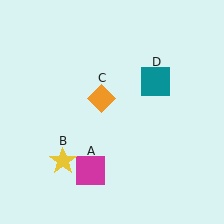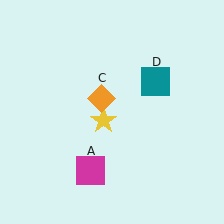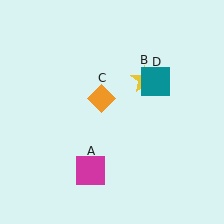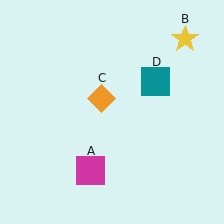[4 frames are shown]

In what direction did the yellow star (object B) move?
The yellow star (object B) moved up and to the right.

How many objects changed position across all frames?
1 object changed position: yellow star (object B).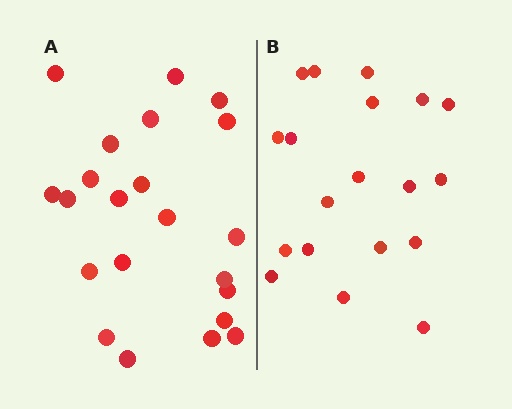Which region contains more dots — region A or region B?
Region A (the left region) has more dots.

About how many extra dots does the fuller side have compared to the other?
Region A has just a few more — roughly 2 or 3 more dots than region B.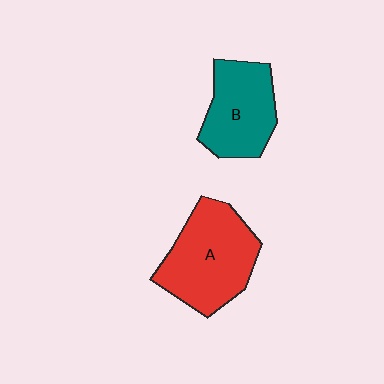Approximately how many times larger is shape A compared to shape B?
Approximately 1.3 times.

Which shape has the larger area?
Shape A (red).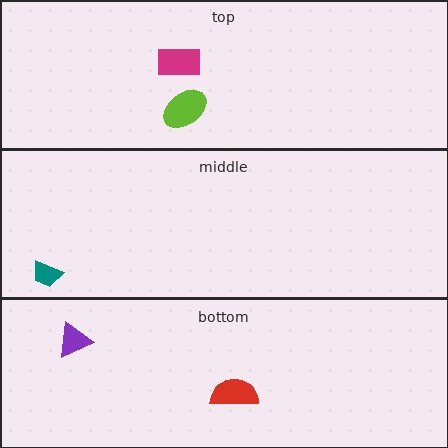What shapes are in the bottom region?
The purple triangle, the red semicircle.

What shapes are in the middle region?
The teal trapezoid.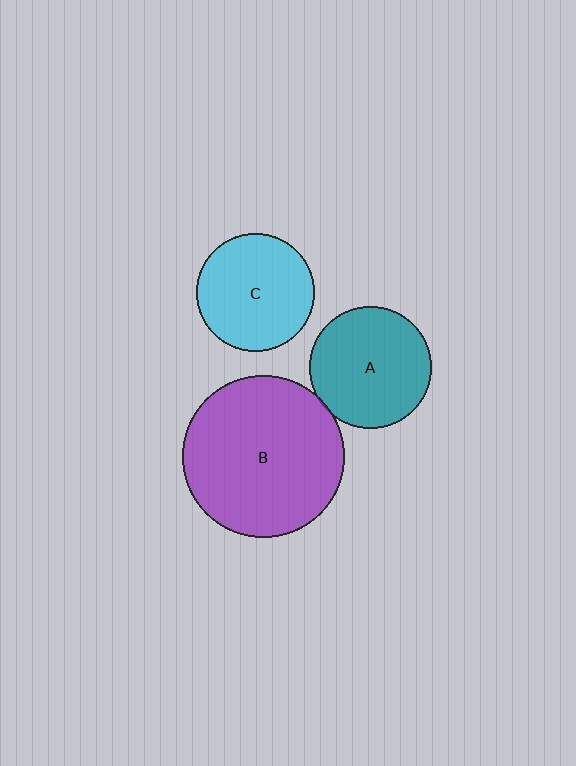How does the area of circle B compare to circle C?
Approximately 1.9 times.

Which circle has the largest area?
Circle B (purple).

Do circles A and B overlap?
Yes.